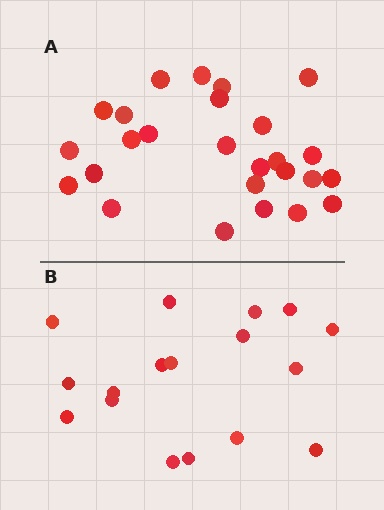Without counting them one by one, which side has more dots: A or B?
Region A (the top region) has more dots.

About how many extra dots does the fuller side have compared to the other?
Region A has roughly 8 or so more dots than region B.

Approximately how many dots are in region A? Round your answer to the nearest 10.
About 30 dots. (The exact count is 26, which rounds to 30.)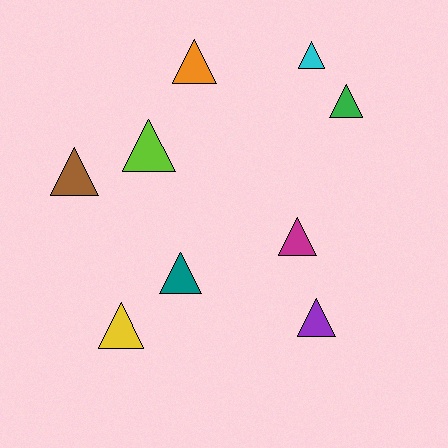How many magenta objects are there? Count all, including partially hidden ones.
There is 1 magenta object.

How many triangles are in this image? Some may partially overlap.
There are 9 triangles.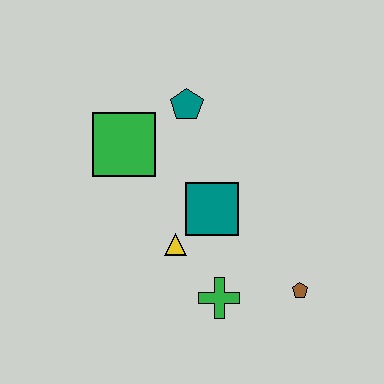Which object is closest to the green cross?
The yellow triangle is closest to the green cross.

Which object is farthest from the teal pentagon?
The brown pentagon is farthest from the teal pentagon.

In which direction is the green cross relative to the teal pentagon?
The green cross is below the teal pentagon.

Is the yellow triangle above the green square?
No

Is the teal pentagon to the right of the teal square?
No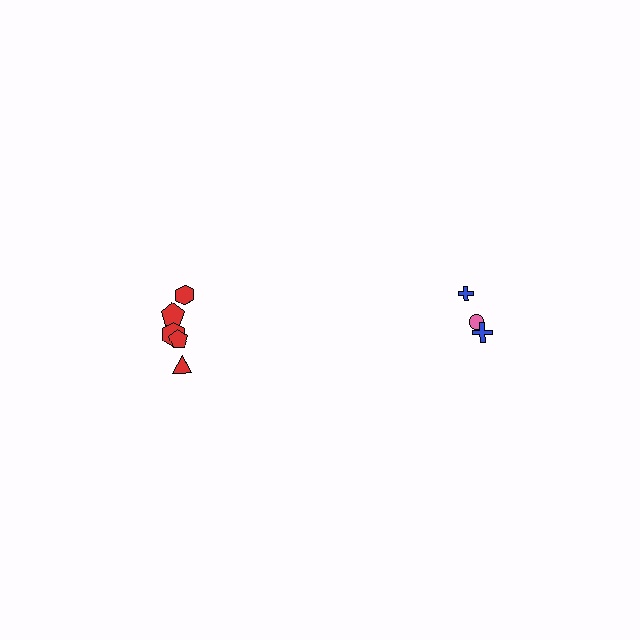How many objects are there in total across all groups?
There are 8 objects.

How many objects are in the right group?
There are 3 objects.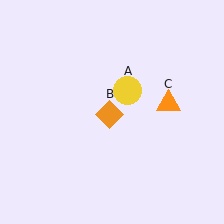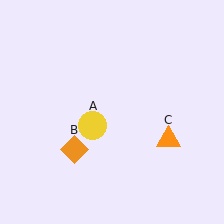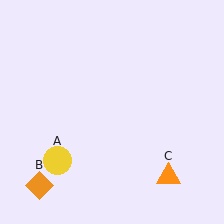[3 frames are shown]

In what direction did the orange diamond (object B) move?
The orange diamond (object B) moved down and to the left.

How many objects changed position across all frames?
3 objects changed position: yellow circle (object A), orange diamond (object B), orange triangle (object C).